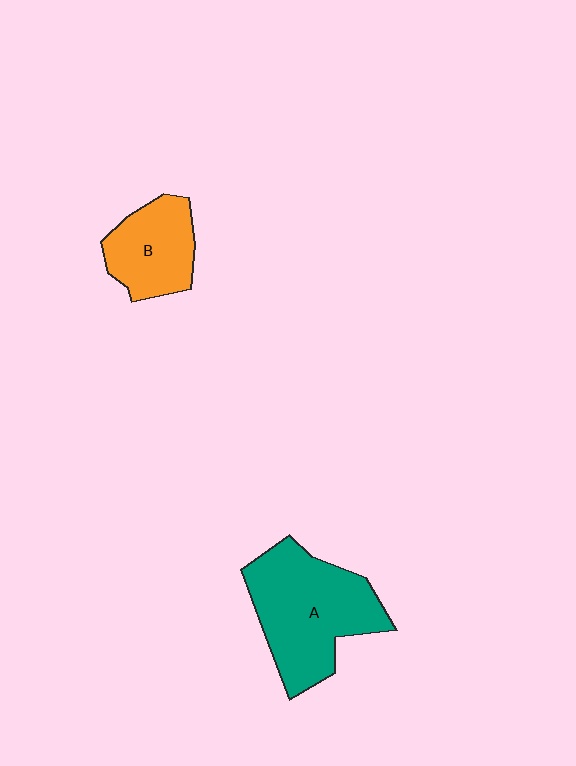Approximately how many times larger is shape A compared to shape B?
Approximately 1.7 times.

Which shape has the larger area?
Shape A (teal).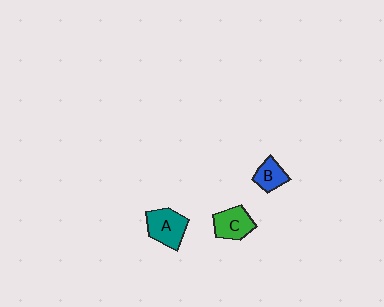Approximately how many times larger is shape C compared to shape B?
Approximately 1.3 times.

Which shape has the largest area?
Shape A (teal).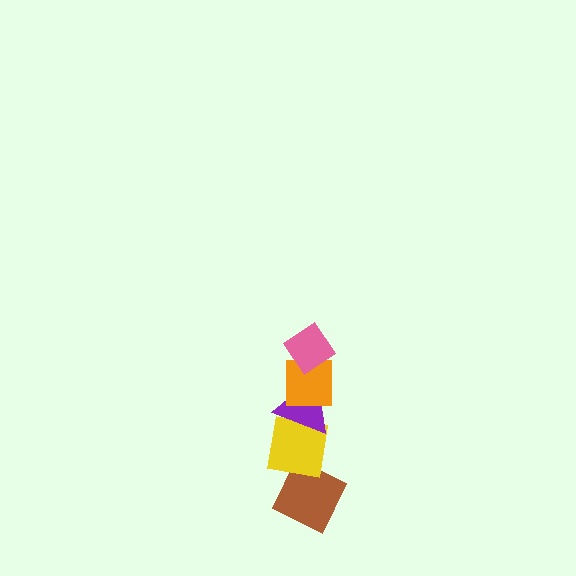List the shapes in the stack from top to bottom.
From top to bottom: the pink diamond, the orange square, the purple triangle, the yellow square, the brown diamond.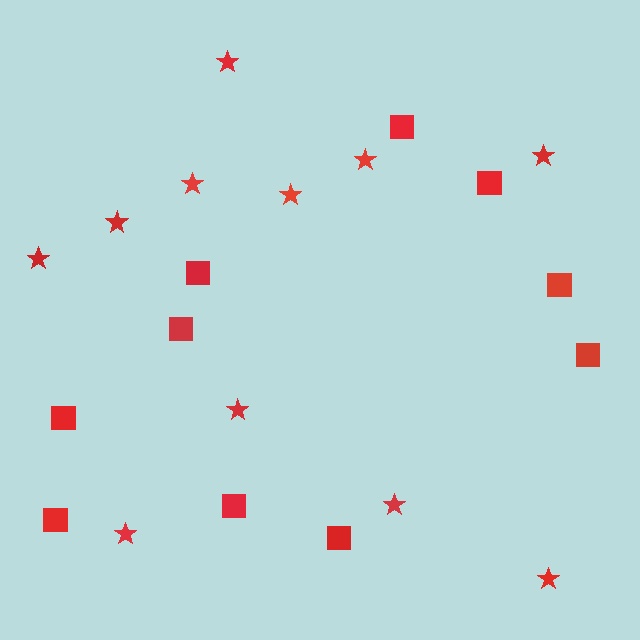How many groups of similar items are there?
There are 2 groups: one group of stars (11) and one group of squares (10).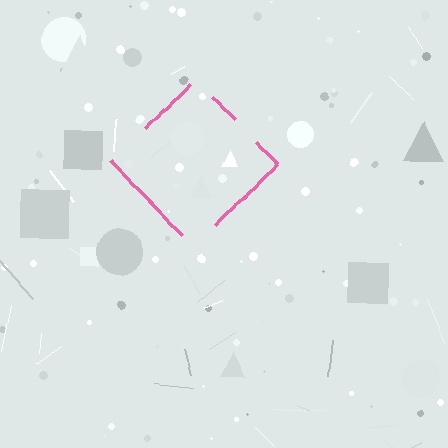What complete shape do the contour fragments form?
The contour fragments form a diamond.